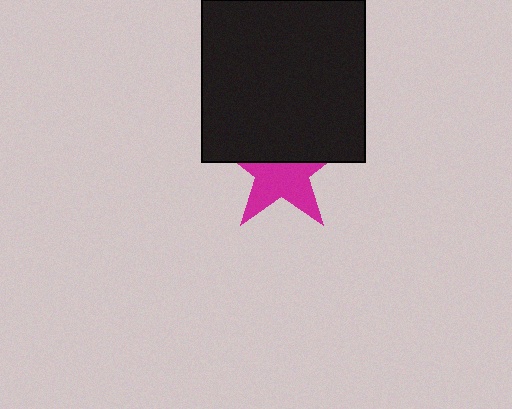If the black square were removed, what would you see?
You would see the complete magenta star.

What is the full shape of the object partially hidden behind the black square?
The partially hidden object is a magenta star.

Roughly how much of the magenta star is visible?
About half of it is visible (roughly 52%).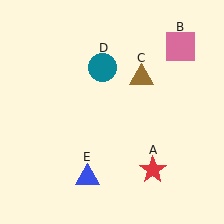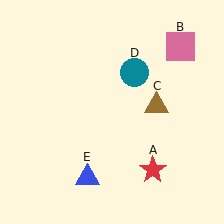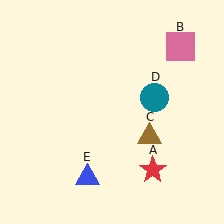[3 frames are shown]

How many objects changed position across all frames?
2 objects changed position: brown triangle (object C), teal circle (object D).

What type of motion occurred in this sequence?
The brown triangle (object C), teal circle (object D) rotated clockwise around the center of the scene.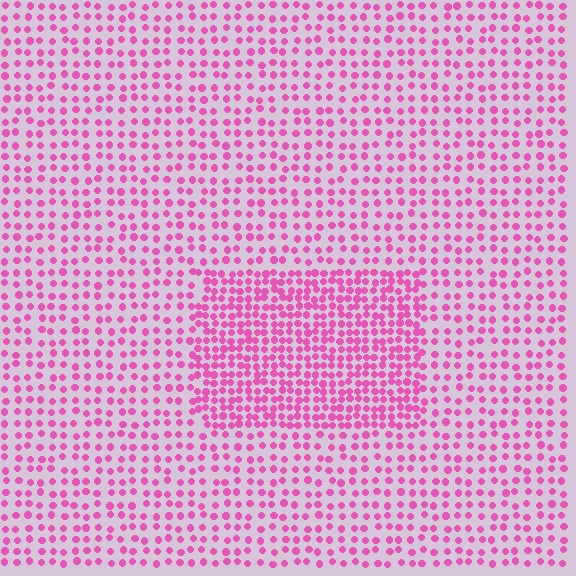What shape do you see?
I see a rectangle.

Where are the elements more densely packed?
The elements are more densely packed inside the rectangle boundary.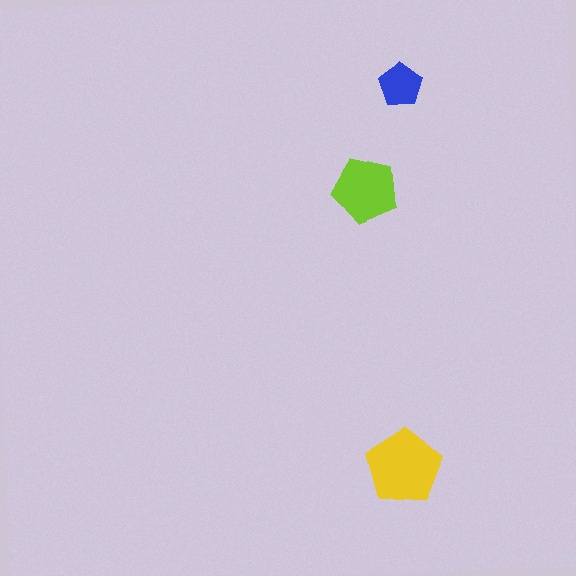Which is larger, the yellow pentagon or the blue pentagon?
The yellow one.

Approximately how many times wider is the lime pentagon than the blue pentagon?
About 1.5 times wider.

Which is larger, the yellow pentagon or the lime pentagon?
The yellow one.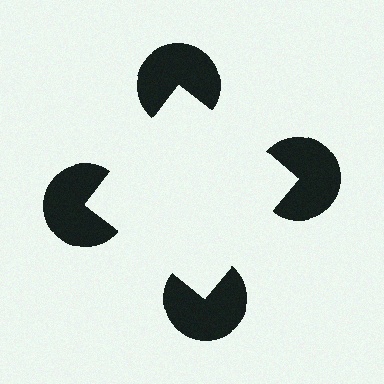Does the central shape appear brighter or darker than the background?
It typically appears slightly brighter than the background, even though no actual brightness change is drawn.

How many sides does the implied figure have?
4 sides.